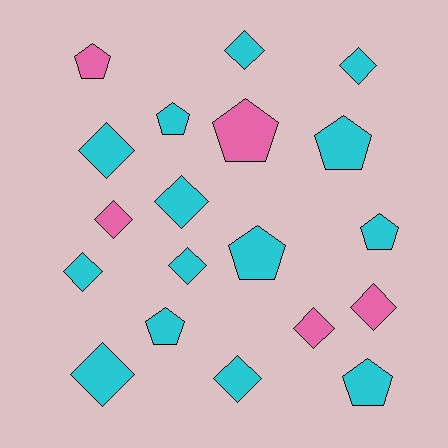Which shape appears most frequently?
Diamond, with 11 objects.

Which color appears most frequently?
Cyan, with 14 objects.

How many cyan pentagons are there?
There are 6 cyan pentagons.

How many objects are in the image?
There are 19 objects.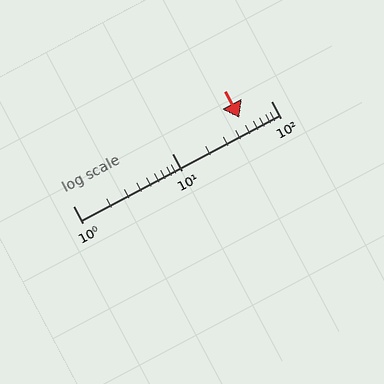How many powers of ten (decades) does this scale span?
The scale spans 2 decades, from 1 to 100.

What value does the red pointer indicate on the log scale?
The pointer indicates approximately 48.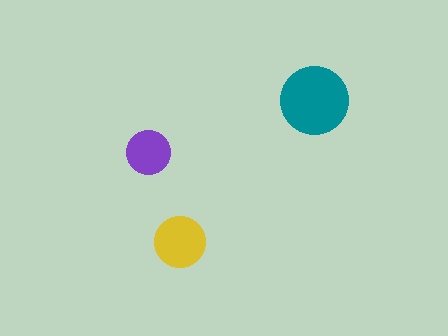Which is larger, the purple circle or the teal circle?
The teal one.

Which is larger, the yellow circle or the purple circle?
The yellow one.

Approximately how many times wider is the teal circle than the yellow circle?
About 1.5 times wider.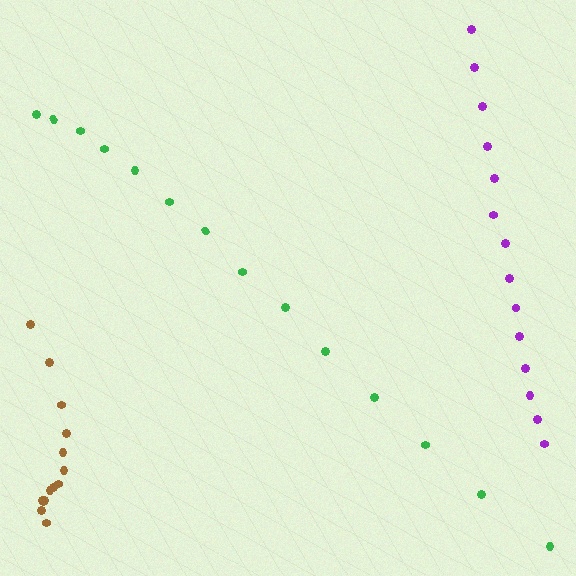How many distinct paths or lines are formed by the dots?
There are 3 distinct paths.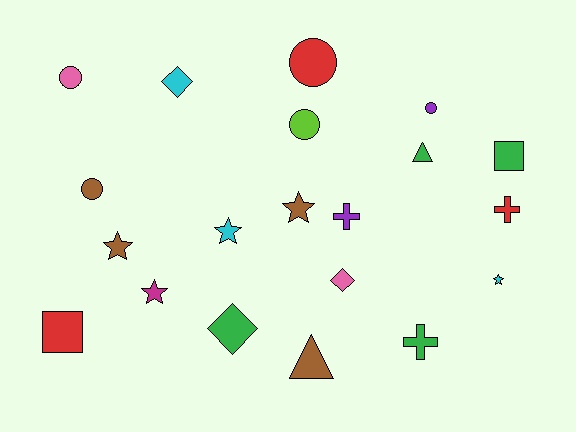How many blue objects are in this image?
There are no blue objects.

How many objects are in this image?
There are 20 objects.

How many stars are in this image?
There are 5 stars.